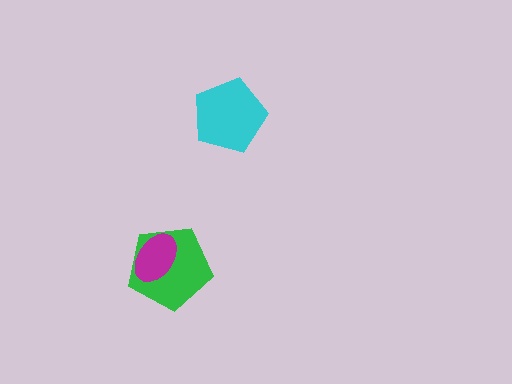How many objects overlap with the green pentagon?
1 object overlaps with the green pentagon.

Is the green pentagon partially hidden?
Yes, it is partially covered by another shape.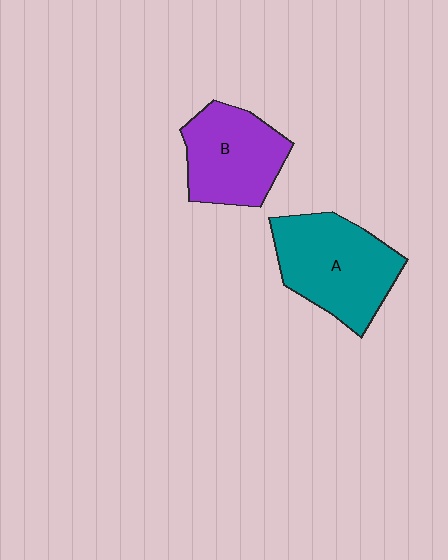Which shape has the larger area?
Shape A (teal).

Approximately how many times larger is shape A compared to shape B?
Approximately 1.2 times.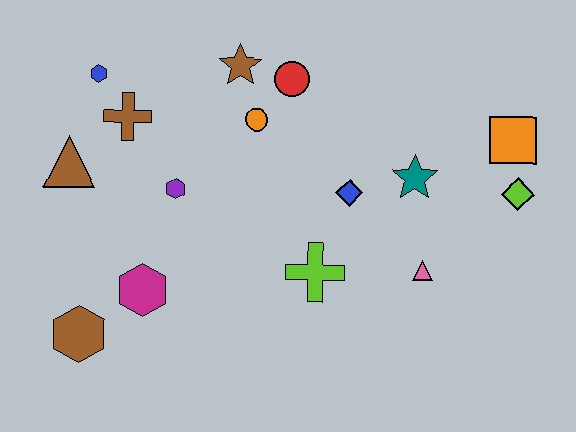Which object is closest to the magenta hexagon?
The brown hexagon is closest to the magenta hexagon.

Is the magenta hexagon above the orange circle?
No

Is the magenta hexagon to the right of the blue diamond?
No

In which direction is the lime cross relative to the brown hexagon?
The lime cross is to the right of the brown hexagon.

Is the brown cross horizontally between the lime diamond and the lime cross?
No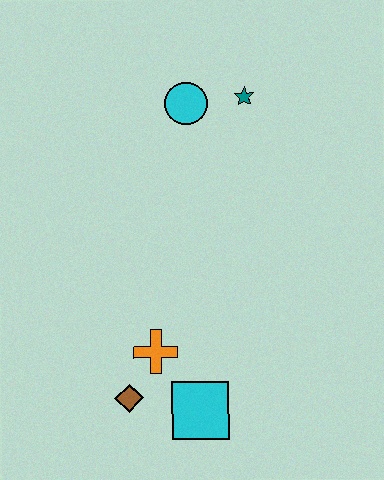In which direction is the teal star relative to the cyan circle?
The teal star is to the right of the cyan circle.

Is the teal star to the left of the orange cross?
No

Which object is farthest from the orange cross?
The teal star is farthest from the orange cross.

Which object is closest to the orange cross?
The brown diamond is closest to the orange cross.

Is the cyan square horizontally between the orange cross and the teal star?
Yes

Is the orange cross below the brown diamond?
No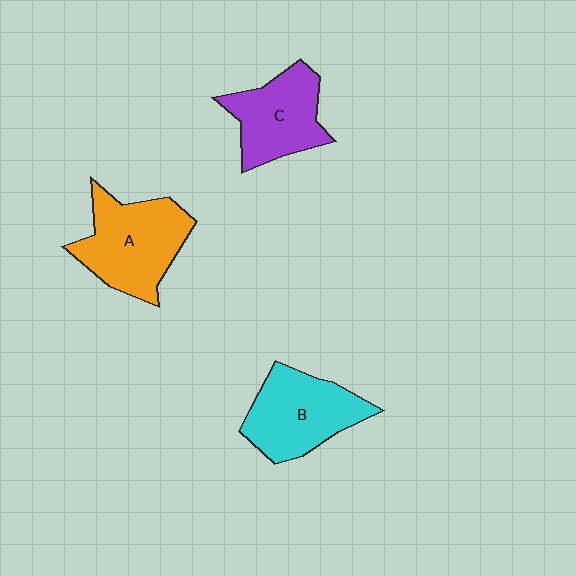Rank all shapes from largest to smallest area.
From largest to smallest: A (orange), B (cyan), C (purple).